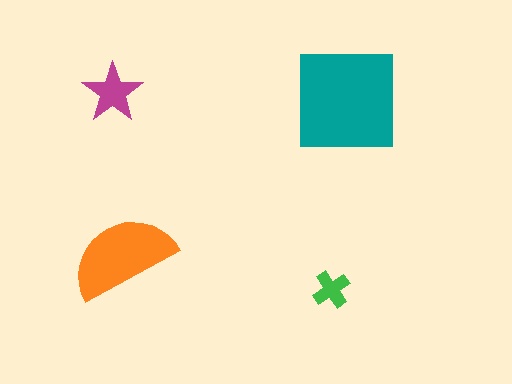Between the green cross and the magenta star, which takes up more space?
The magenta star.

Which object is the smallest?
The green cross.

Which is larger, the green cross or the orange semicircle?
The orange semicircle.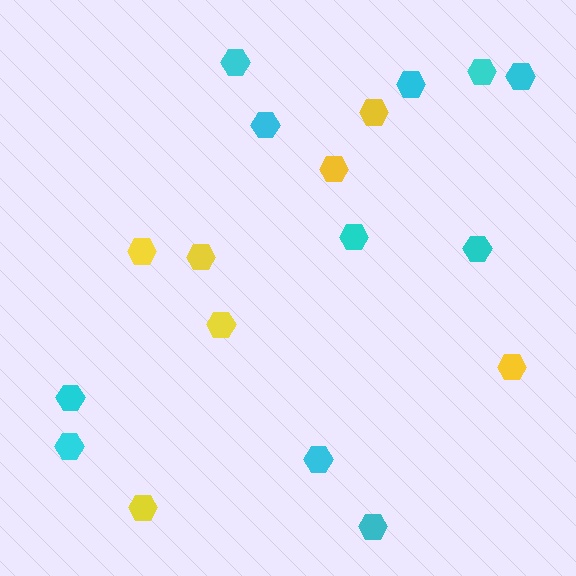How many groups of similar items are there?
There are 2 groups: one group of yellow hexagons (7) and one group of cyan hexagons (11).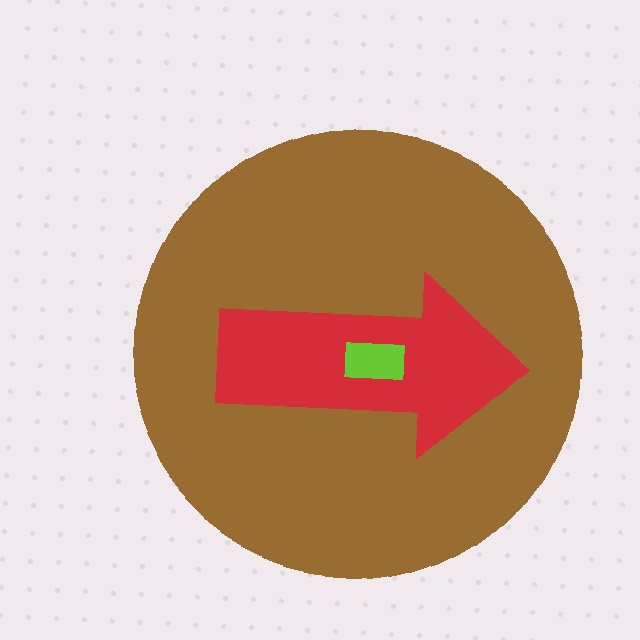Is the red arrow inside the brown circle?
Yes.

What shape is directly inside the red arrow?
The lime rectangle.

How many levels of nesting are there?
3.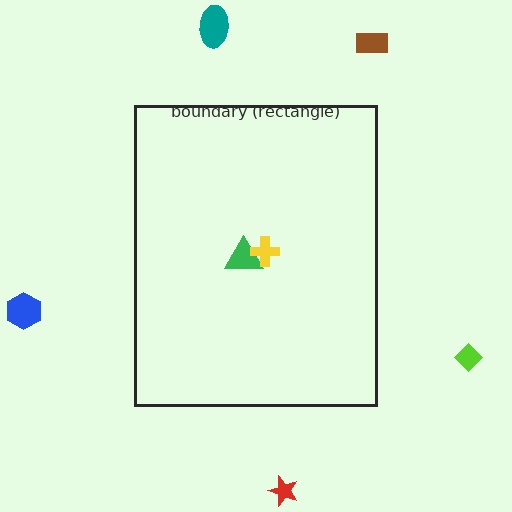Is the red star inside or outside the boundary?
Outside.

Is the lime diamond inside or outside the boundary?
Outside.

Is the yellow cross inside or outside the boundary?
Inside.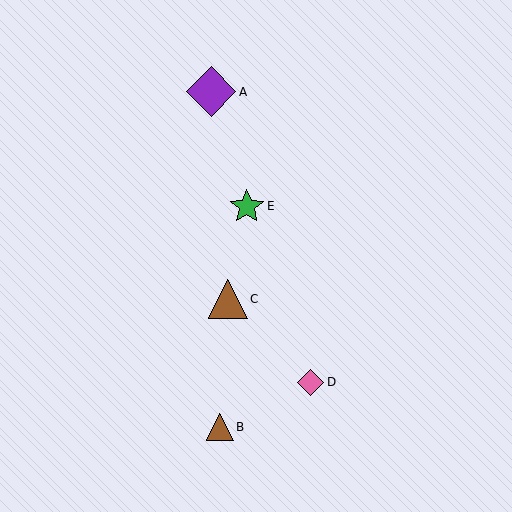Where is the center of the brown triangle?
The center of the brown triangle is at (220, 427).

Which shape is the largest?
The purple diamond (labeled A) is the largest.